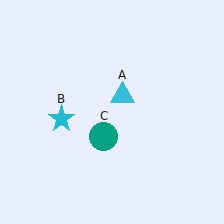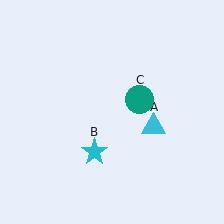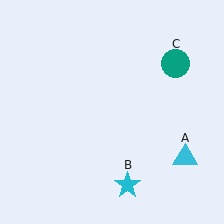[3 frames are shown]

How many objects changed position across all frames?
3 objects changed position: cyan triangle (object A), cyan star (object B), teal circle (object C).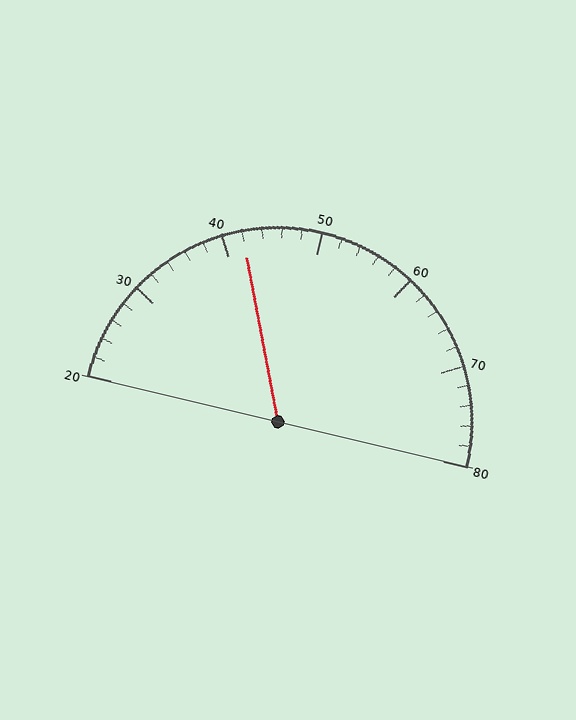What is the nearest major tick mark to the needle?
The nearest major tick mark is 40.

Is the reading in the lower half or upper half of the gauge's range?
The reading is in the lower half of the range (20 to 80).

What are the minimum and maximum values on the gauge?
The gauge ranges from 20 to 80.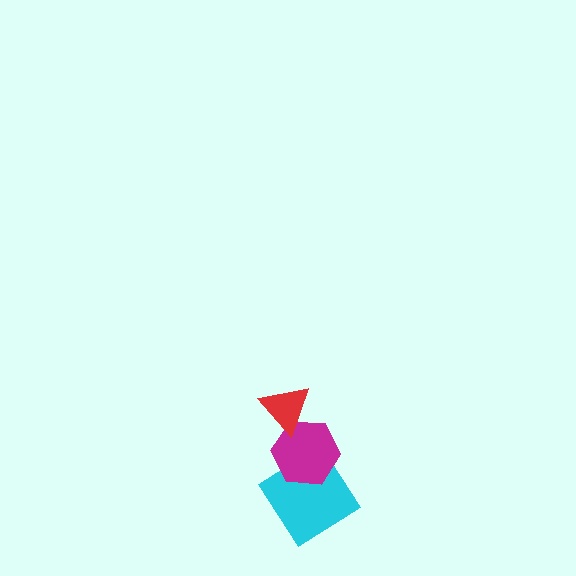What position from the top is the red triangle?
The red triangle is 1st from the top.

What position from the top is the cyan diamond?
The cyan diamond is 3rd from the top.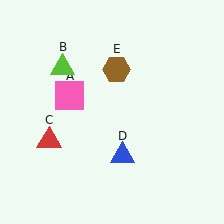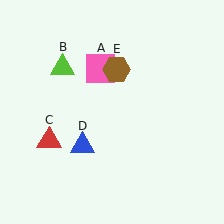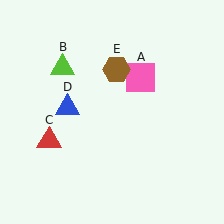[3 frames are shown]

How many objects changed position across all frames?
2 objects changed position: pink square (object A), blue triangle (object D).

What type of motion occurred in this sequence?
The pink square (object A), blue triangle (object D) rotated clockwise around the center of the scene.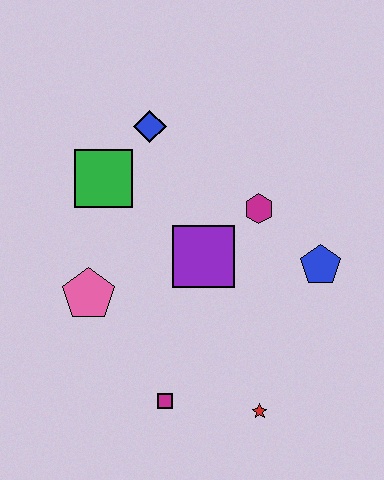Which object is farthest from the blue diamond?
The red star is farthest from the blue diamond.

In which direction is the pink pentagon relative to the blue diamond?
The pink pentagon is below the blue diamond.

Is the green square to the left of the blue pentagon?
Yes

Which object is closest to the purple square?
The magenta hexagon is closest to the purple square.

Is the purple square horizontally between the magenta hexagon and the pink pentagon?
Yes